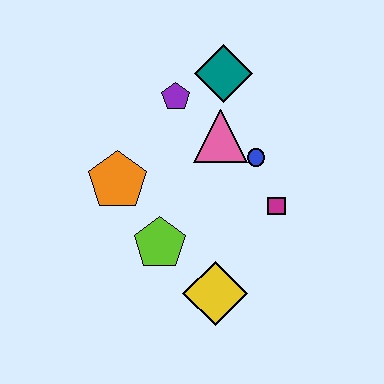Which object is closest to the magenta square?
The blue circle is closest to the magenta square.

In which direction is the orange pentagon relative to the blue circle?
The orange pentagon is to the left of the blue circle.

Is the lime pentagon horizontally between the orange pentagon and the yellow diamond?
Yes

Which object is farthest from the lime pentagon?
The teal diamond is farthest from the lime pentagon.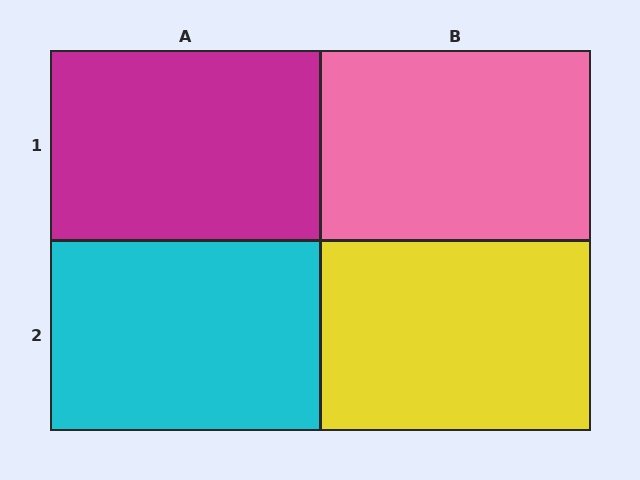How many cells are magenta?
1 cell is magenta.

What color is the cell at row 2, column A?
Cyan.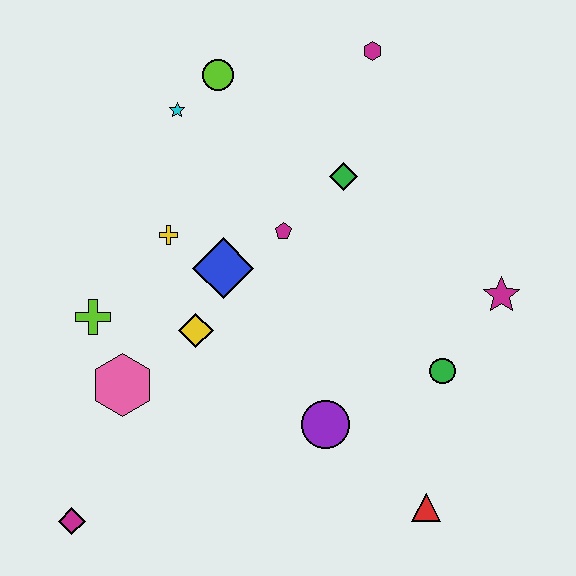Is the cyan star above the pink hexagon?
Yes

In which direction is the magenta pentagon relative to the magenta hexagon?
The magenta pentagon is below the magenta hexagon.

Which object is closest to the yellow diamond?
The blue diamond is closest to the yellow diamond.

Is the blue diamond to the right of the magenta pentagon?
No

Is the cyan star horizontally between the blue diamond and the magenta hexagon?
No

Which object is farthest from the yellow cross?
The red triangle is farthest from the yellow cross.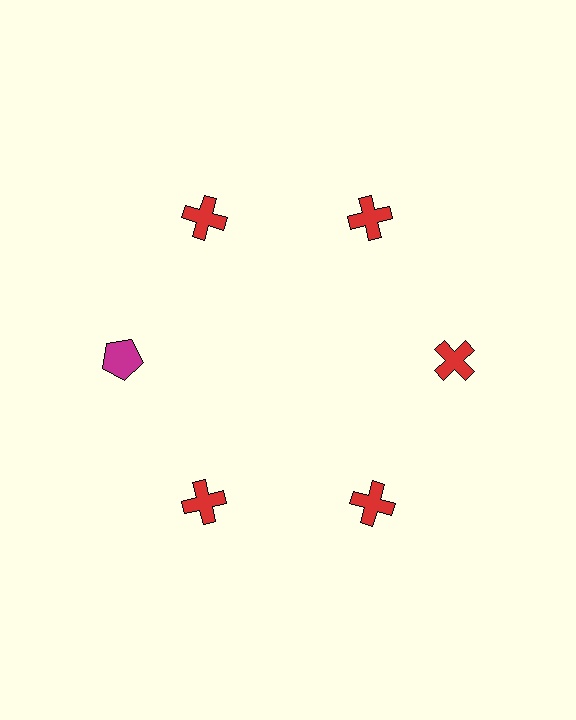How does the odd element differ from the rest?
It differs in both color (magenta instead of red) and shape (pentagon instead of cross).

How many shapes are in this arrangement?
There are 6 shapes arranged in a ring pattern.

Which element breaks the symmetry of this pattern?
The magenta pentagon at roughly the 9 o'clock position breaks the symmetry. All other shapes are red crosses.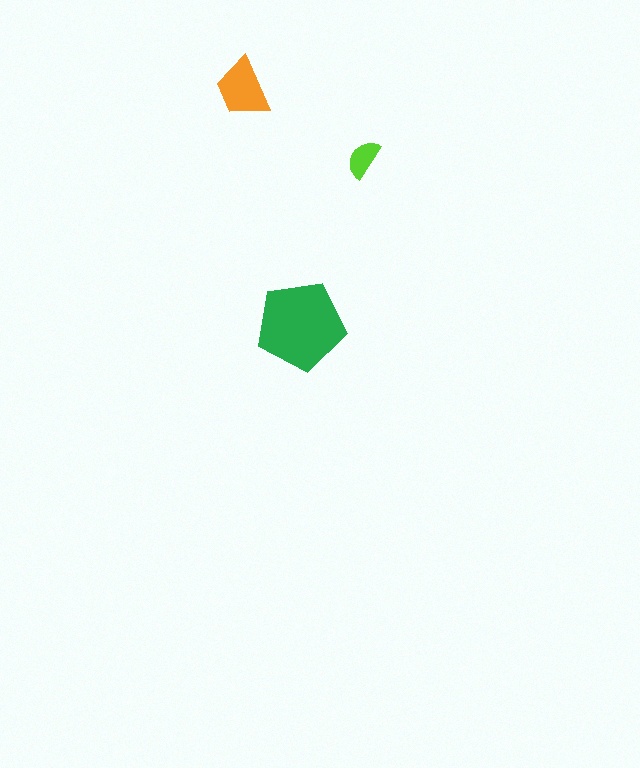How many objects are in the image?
There are 3 objects in the image.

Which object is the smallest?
The lime semicircle.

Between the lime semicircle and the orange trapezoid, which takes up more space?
The orange trapezoid.